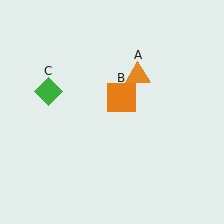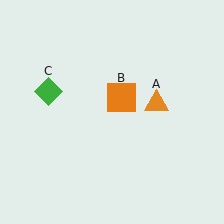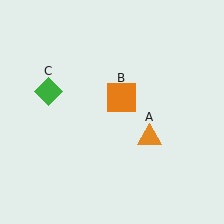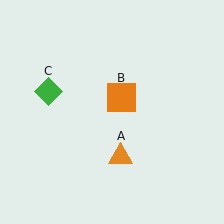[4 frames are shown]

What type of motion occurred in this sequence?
The orange triangle (object A) rotated clockwise around the center of the scene.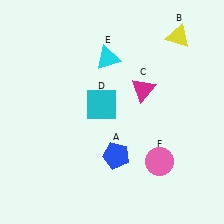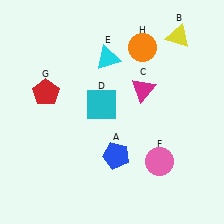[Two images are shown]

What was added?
A red pentagon (G), an orange circle (H) were added in Image 2.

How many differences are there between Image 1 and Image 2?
There are 2 differences between the two images.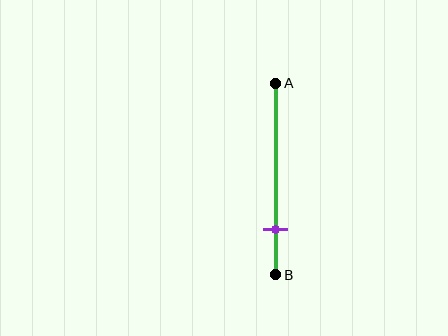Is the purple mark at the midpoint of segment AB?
No, the mark is at about 75% from A, not at the 50% midpoint.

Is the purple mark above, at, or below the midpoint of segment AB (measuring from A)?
The purple mark is below the midpoint of segment AB.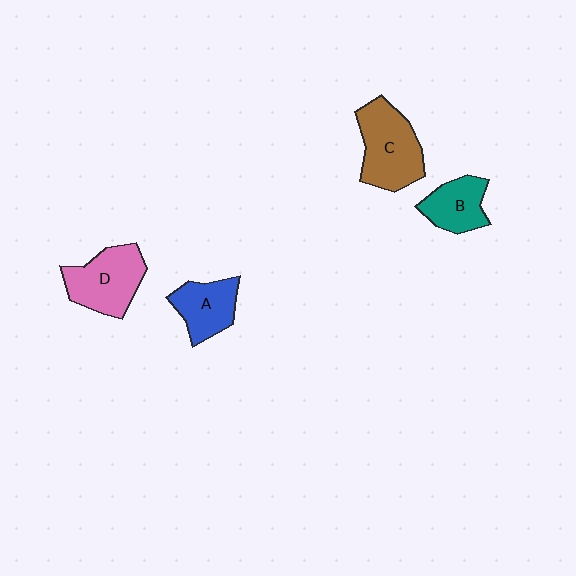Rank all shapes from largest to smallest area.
From largest to smallest: C (brown), D (pink), A (blue), B (teal).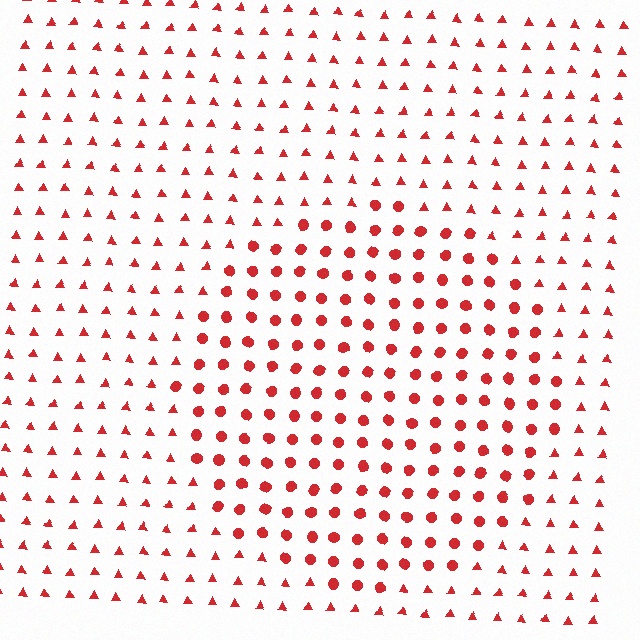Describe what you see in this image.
The image is filled with small red elements arranged in a uniform grid. A circle-shaped region contains circles, while the surrounding area contains triangles. The boundary is defined purely by the change in element shape.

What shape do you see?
I see a circle.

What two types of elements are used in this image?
The image uses circles inside the circle region and triangles outside it.